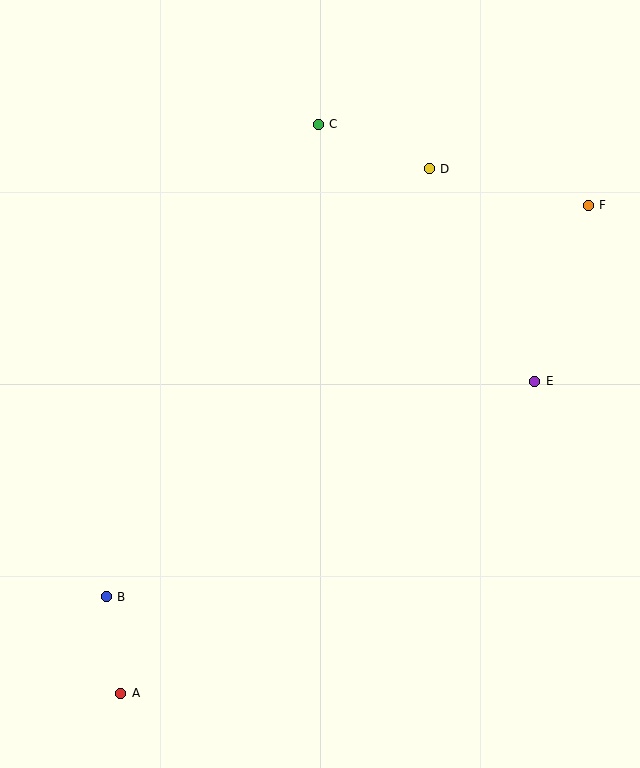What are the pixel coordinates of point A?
Point A is at (121, 693).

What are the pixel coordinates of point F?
Point F is at (588, 205).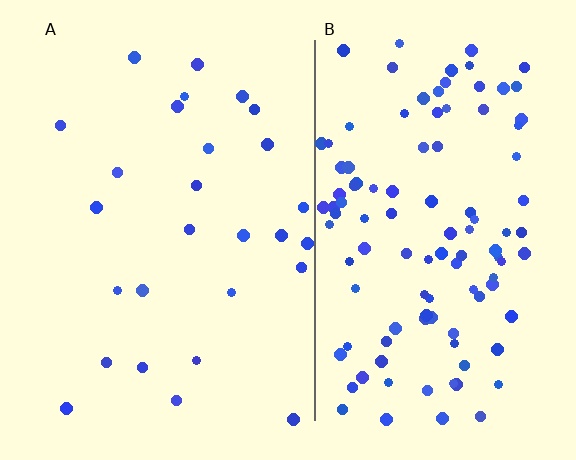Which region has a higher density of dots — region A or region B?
B (the right).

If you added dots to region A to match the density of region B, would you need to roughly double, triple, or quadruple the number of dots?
Approximately quadruple.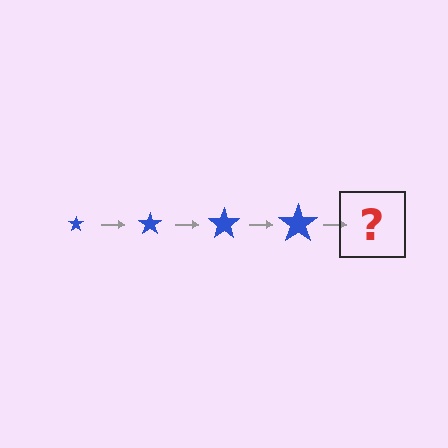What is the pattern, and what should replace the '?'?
The pattern is that the star gets progressively larger each step. The '?' should be a blue star, larger than the previous one.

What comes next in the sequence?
The next element should be a blue star, larger than the previous one.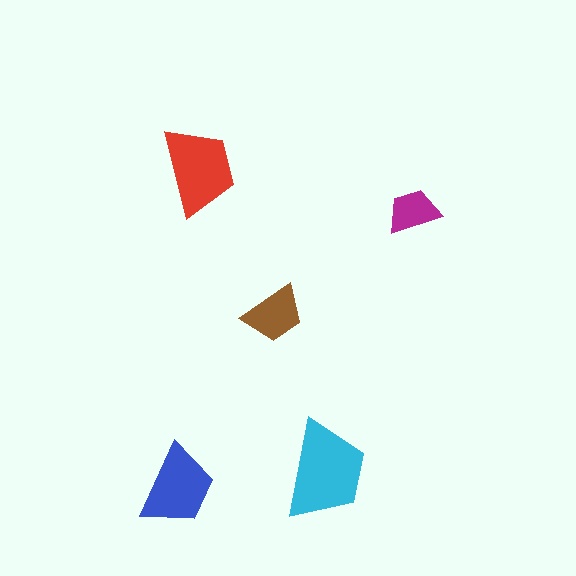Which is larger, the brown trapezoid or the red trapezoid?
The red one.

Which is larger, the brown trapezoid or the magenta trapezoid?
The brown one.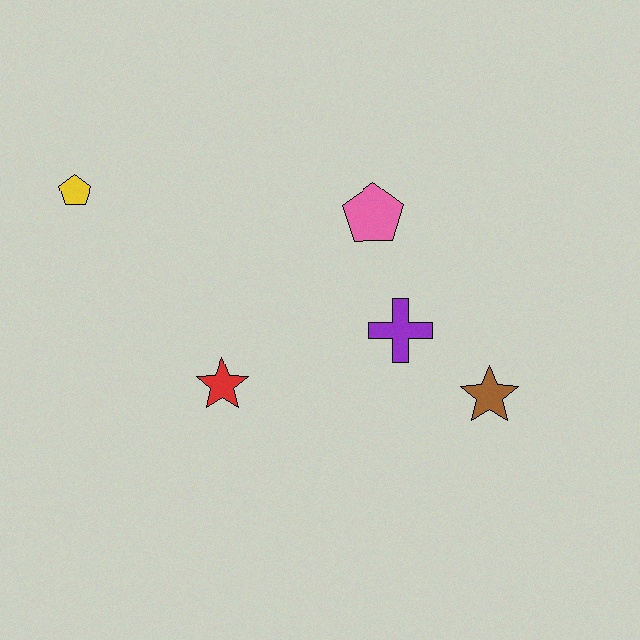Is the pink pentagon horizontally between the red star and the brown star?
Yes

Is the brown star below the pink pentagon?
Yes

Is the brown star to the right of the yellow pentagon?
Yes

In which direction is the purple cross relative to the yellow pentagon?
The purple cross is to the right of the yellow pentagon.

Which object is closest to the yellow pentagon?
The red star is closest to the yellow pentagon.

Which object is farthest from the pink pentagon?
The yellow pentagon is farthest from the pink pentagon.